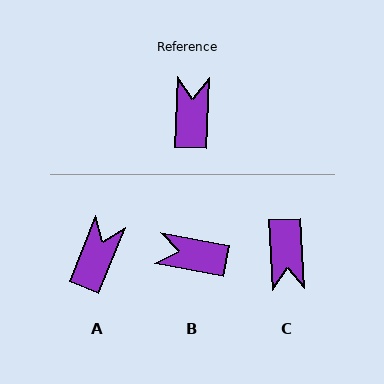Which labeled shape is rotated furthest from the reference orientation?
C, about 175 degrees away.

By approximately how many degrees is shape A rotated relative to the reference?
Approximately 20 degrees clockwise.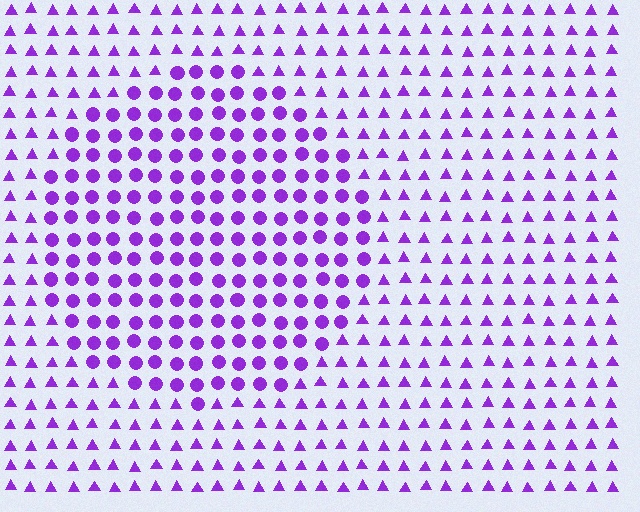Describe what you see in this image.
The image is filled with small purple elements arranged in a uniform grid. A circle-shaped region contains circles, while the surrounding area contains triangles. The boundary is defined purely by the change in element shape.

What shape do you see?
I see a circle.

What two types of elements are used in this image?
The image uses circles inside the circle region and triangles outside it.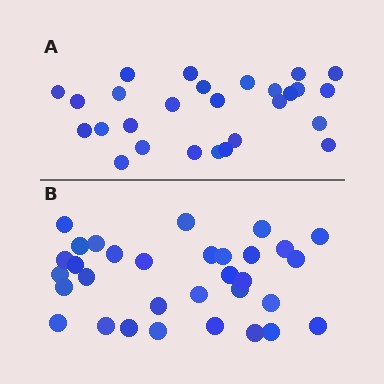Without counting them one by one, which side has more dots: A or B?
Region B (the bottom region) has more dots.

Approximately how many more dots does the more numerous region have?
Region B has about 5 more dots than region A.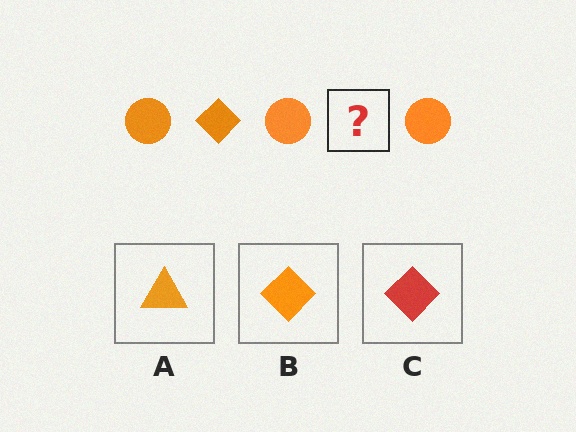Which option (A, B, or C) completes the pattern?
B.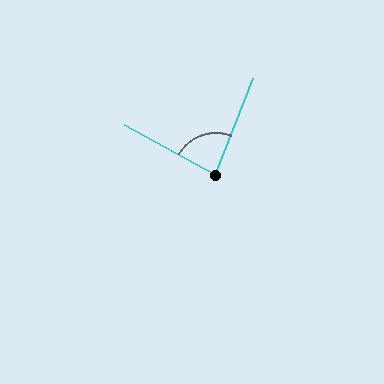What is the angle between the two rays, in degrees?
Approximately 82 degrees.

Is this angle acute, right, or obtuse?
It is acute.